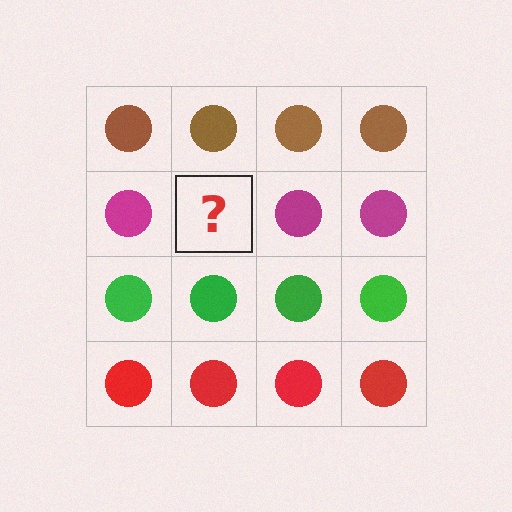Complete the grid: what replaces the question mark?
The question mark should be replaced with a magenta circle.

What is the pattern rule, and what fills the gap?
The rule is that each row has a consistent color. The gap should be filled with a magenta circle.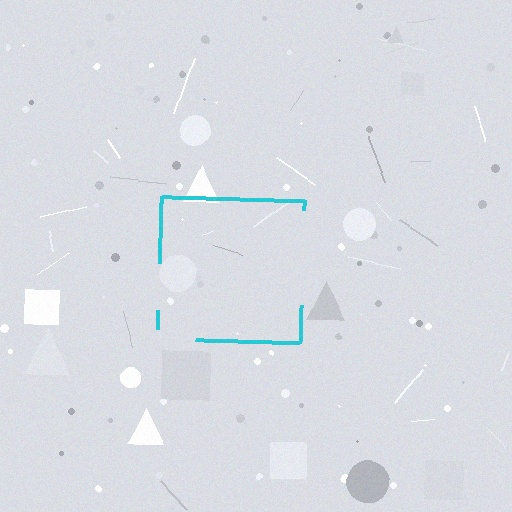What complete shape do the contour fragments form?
The contour fragments form a square.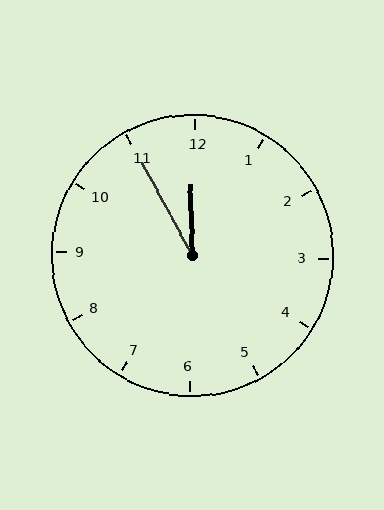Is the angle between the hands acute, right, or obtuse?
It is acute.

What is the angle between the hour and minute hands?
Approximately 28 degrees.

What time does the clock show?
11:55.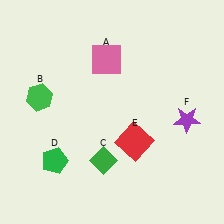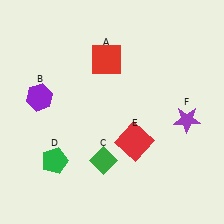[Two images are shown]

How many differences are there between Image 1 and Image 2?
There are 2 differences between the two images.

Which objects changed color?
A changed from pink to red. B changed from green to purple.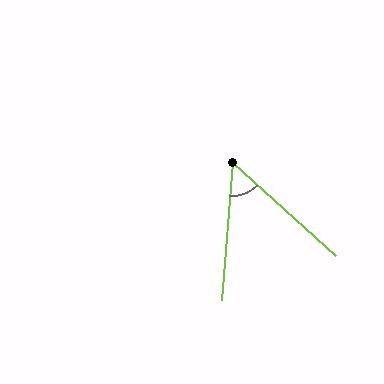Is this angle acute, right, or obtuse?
It is acute.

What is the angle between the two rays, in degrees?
Approximately 52 degrees.